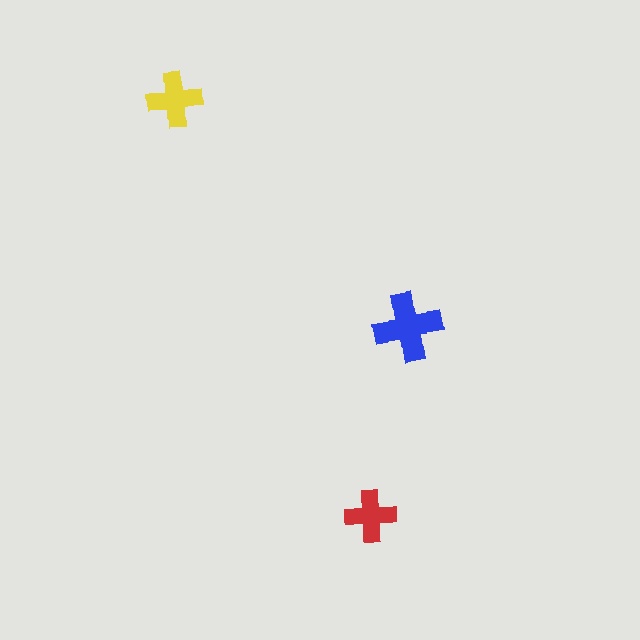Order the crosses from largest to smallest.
the blue one, the yellow one, the red one.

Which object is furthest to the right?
The blue cross is rightmost.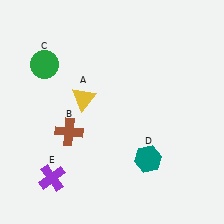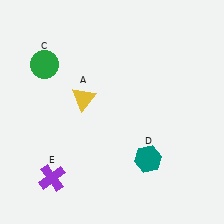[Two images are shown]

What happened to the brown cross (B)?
The brown cross (B) was removed in Image 2. It was in the bottom-left area of Image 1.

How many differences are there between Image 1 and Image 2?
There is 1 difference between the two images.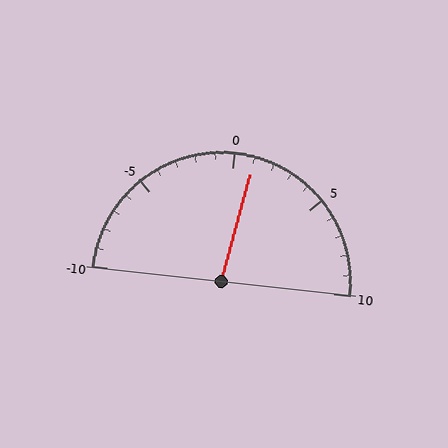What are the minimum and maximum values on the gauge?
The gauge ranges from -10 to 10.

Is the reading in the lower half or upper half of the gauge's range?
The reading is in the upper half of the range (-10 to 10).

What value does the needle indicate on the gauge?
The needle indicates approximately 1.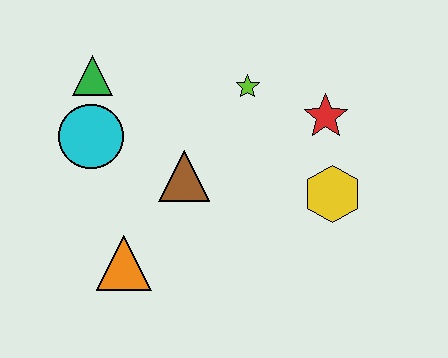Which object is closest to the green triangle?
The cyan circle is closest to the green triangle.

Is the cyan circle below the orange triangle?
No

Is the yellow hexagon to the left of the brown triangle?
No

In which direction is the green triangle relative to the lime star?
The green triangle is to the left of the lime star.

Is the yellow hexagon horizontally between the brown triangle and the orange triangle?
No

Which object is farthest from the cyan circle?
The yellow hexagon is farthest from the cyan circle.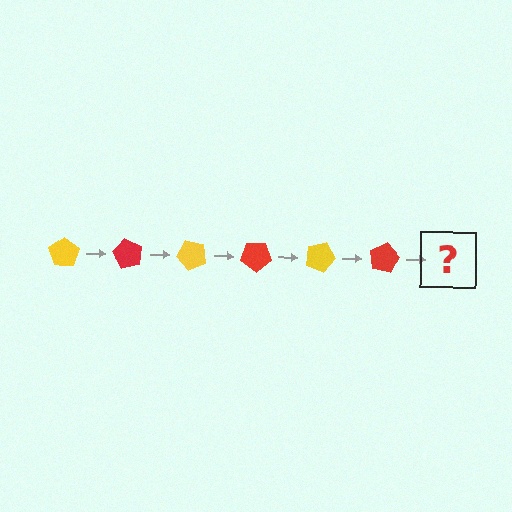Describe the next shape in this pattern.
It should be a yellow pentagon, rotated 360 degrees from the start.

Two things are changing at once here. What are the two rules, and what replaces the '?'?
The two rules are that it rotates 60 degrees each step and the color cycles through yellow and red. The '?' should be a yellow pentagon, rotated 360 degrees from the start.